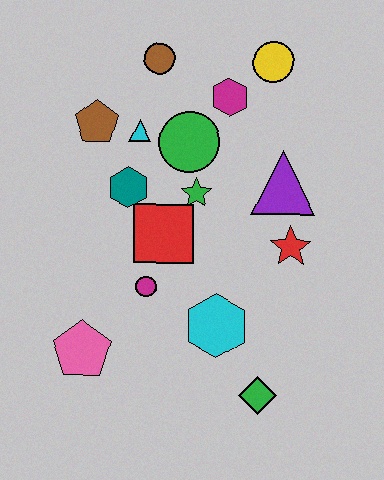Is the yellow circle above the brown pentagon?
Yes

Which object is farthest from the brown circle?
The green diamond is farthest from the brown circle.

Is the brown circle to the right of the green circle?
No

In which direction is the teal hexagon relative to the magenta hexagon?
The teal hexagon is to the left of the magenta hexagon.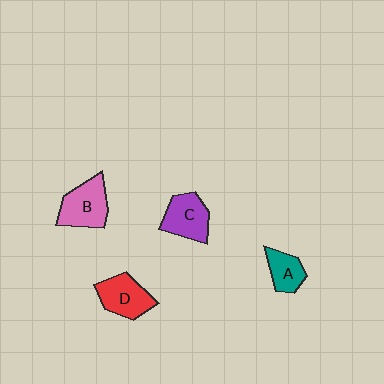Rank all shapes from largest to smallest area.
From largest to smallest: B (pink), D (red), C (purple), A (teal).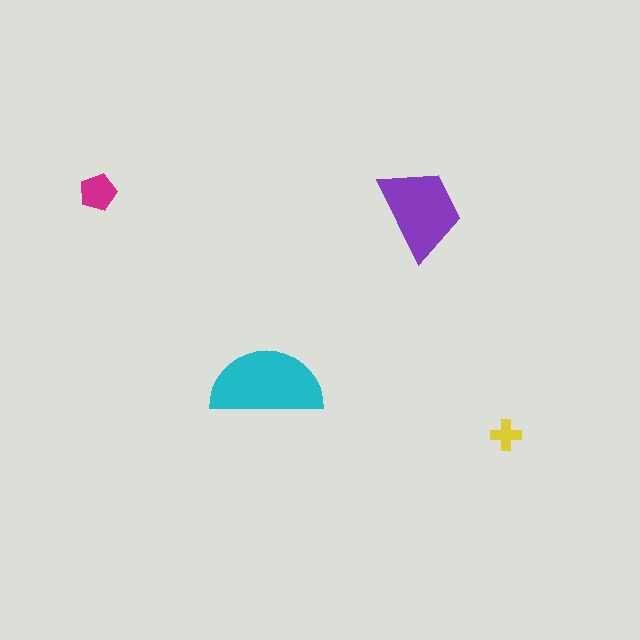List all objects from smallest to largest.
The yellow cross, the magenta pentagon, the purple trapezoid, the cyan semicircle.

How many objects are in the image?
There are 4 objects in the image.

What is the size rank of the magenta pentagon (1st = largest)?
3rd.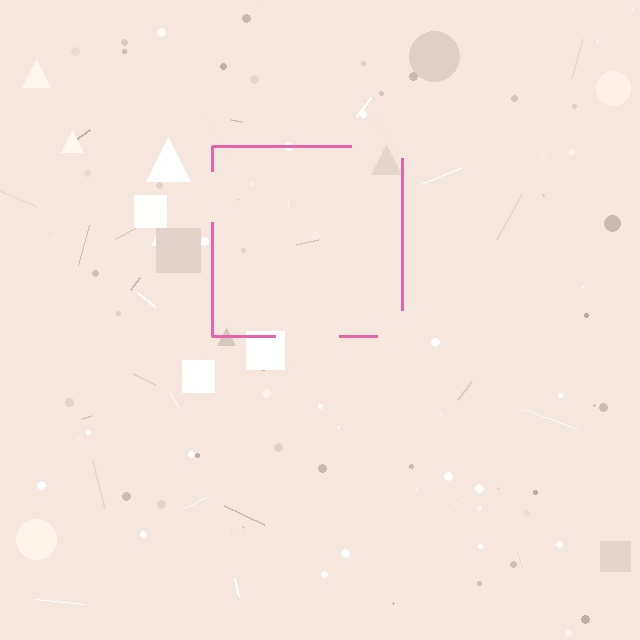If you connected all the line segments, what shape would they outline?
They would outline a square.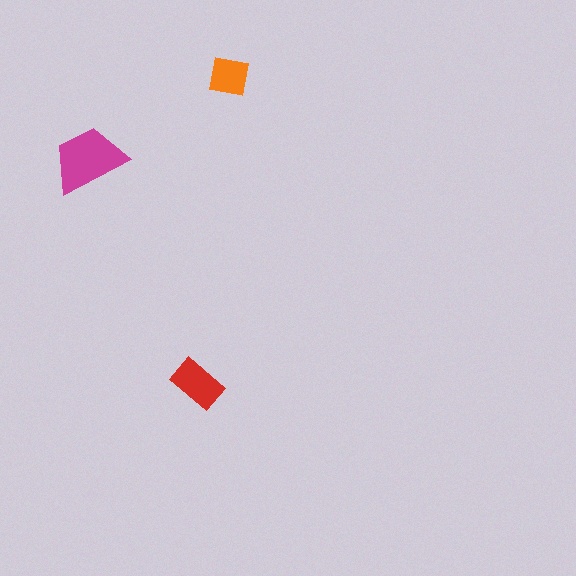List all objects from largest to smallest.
The magenta trapezoid, the red rectangle, the orange square.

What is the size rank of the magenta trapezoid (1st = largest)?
1st.